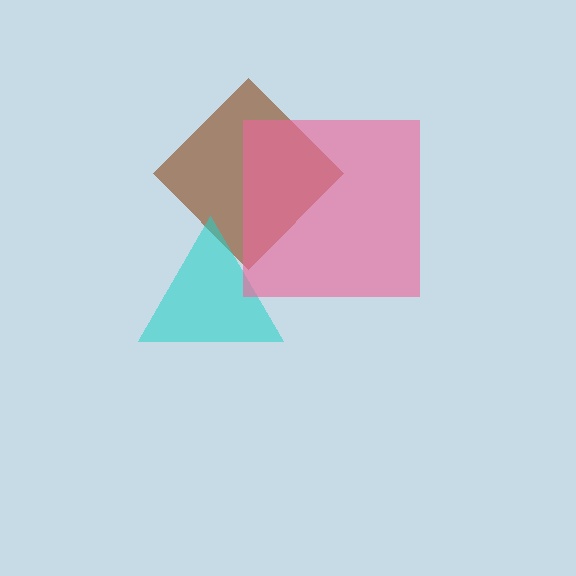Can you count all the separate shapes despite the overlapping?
Yes, there are 3 separate shapes.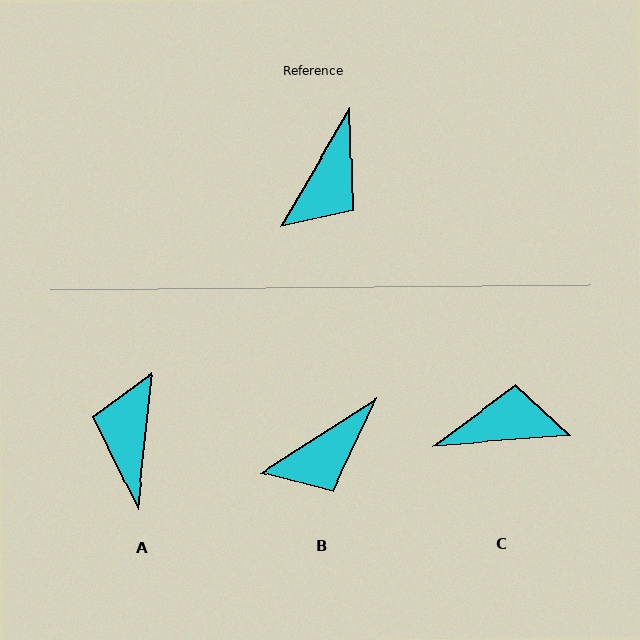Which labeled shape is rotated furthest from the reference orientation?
A, about 156 degrees away.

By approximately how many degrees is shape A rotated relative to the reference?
Approximately 156 degrees clockwise.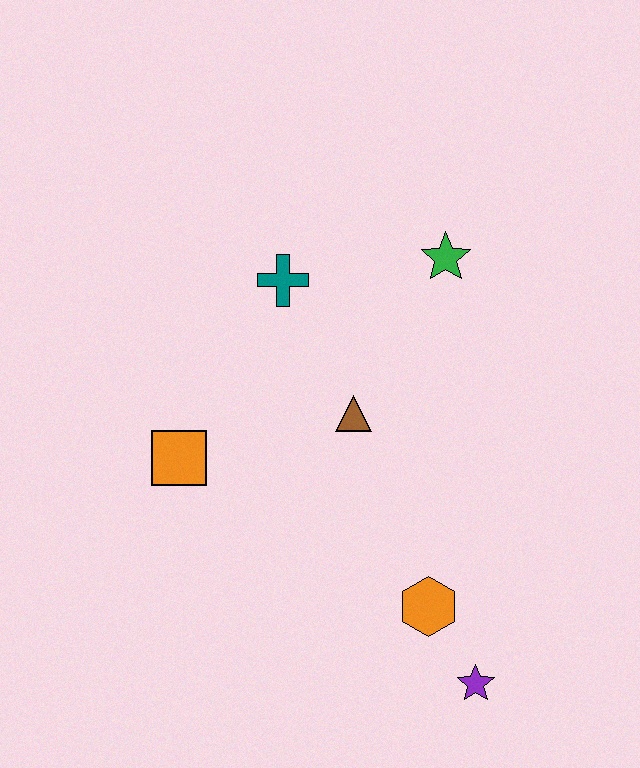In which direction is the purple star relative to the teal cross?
The purple star is below the teal cross.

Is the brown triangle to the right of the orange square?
Yes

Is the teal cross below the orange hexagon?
No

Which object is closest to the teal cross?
The brown triangle is closest to the teal cross.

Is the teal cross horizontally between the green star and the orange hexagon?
No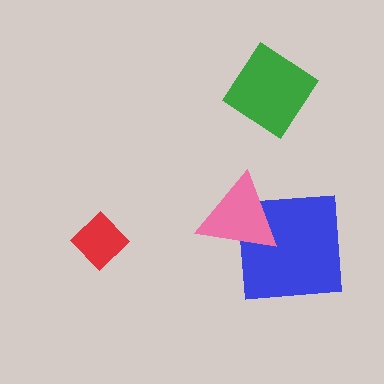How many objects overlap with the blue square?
1 object overlaps with the blue square.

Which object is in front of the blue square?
The pink triangle is in front of the blue square.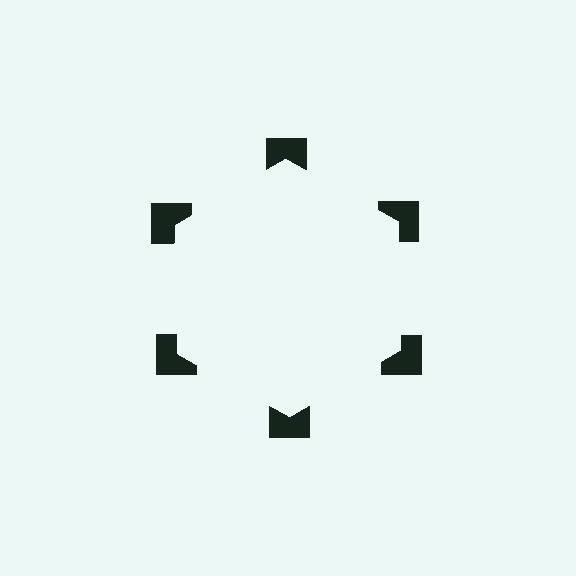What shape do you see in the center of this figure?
An illusory hexagon — its edges are inferred from the aligned wedge cuts in the notched squares, not physically drawn.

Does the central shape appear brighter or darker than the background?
It typically appears slightly brighter than the background, even though no actual brightness change is drawn.